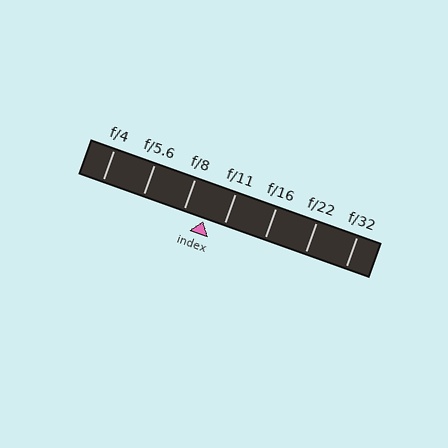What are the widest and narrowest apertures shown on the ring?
The widest aperture shown is f/4 and the narrowest is f/32.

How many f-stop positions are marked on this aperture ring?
There are 7 f-stop positions marked.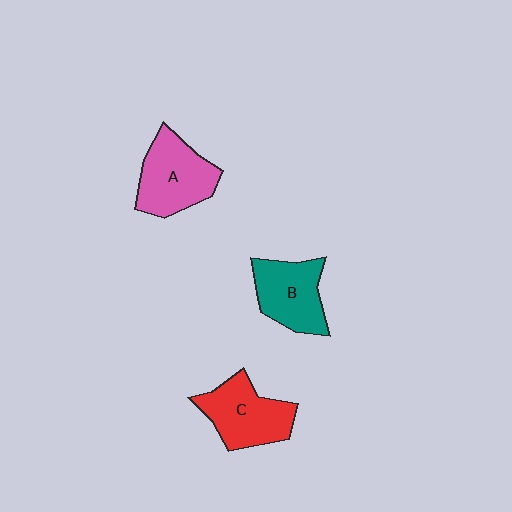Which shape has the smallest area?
Shape B (teal).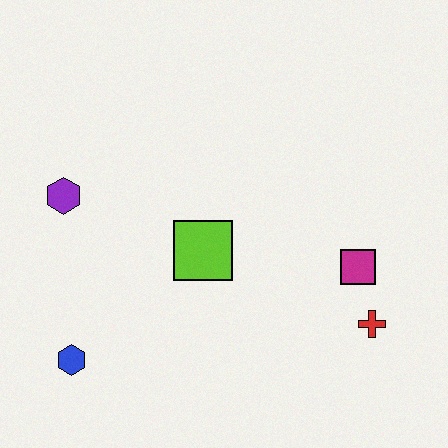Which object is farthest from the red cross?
The purple hexagon is farthest from the red cross.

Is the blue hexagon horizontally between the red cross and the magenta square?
No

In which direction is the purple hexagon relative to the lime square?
The purple hexagon is to the left of the lime square.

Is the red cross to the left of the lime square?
No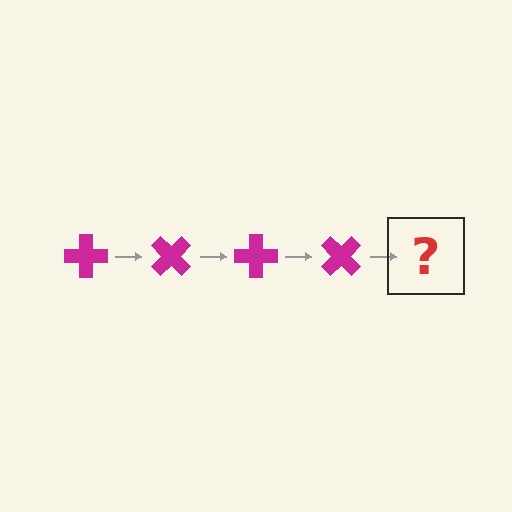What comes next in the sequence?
The next element should be a magenta cross rotated 180 degrees.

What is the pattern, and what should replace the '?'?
The pattern is that the cross rotates 45 degrees each step. The '?' should be a magenta cross rotated 180 degrees.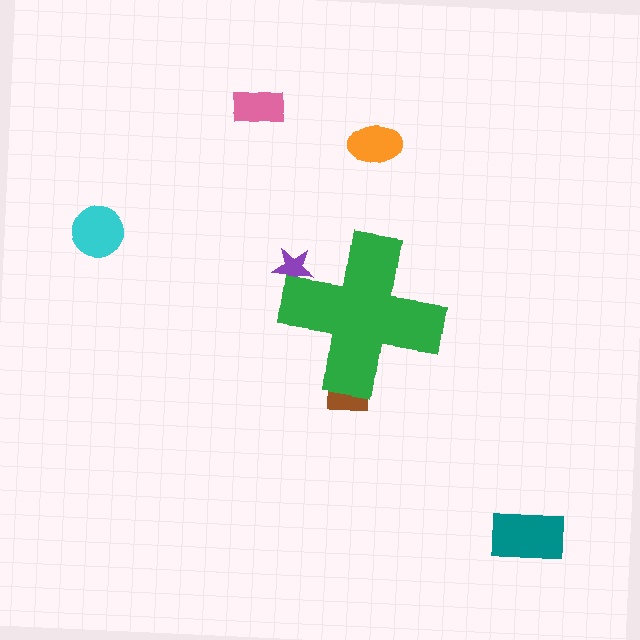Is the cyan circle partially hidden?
No, the cyan circle is fully visible.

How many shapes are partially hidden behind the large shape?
2 shapes are partially hidden.